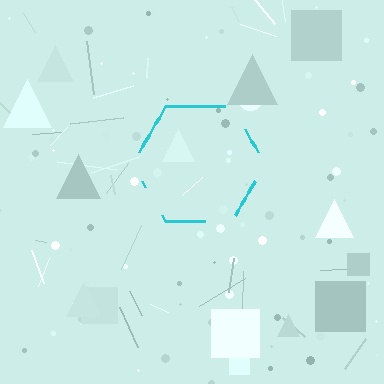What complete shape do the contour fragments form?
The contour fragments form a hexagon.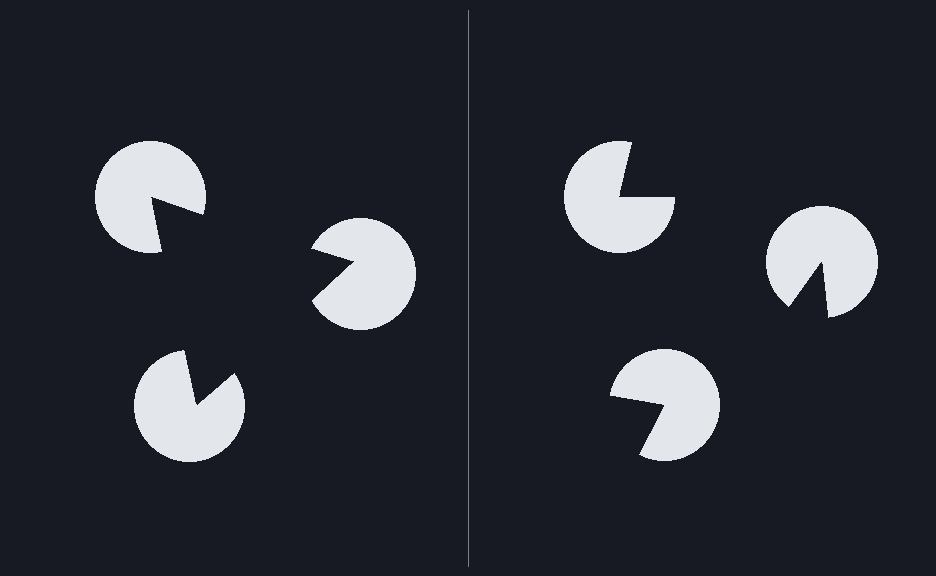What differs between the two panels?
The pac-man discs are positioned identically on both sides; only the wedge orientations differ. On the left they align to a triangle; on the right they are misaligned.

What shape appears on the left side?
An illusory triangle.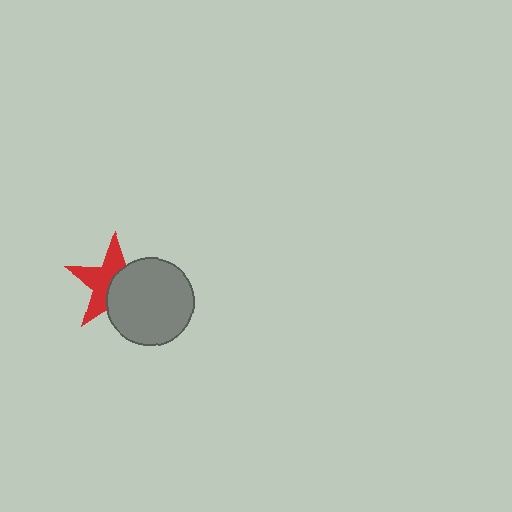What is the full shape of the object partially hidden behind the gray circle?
The partially hidden object is a red star.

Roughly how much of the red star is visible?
About half of it is visible (roughly 53%).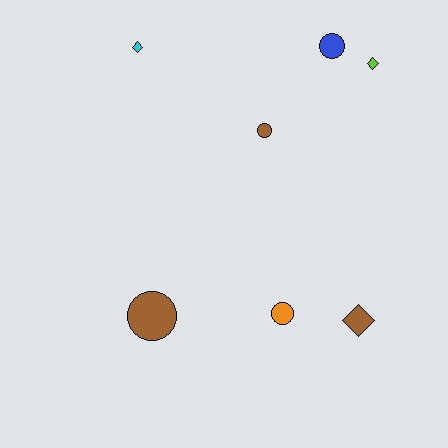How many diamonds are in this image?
There are 3 diamonds.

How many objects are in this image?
There are 7 objects.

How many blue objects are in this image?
There is 1 blue object.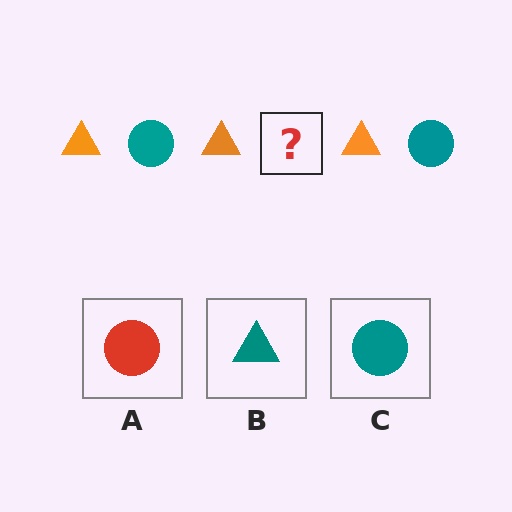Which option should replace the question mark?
Option C.